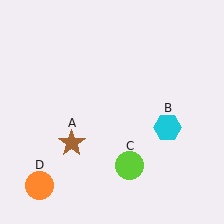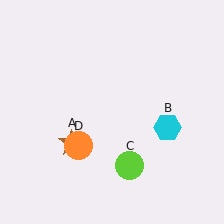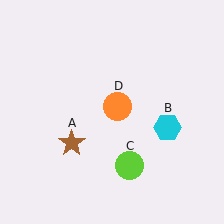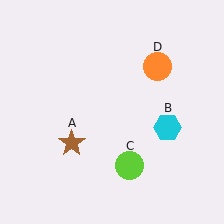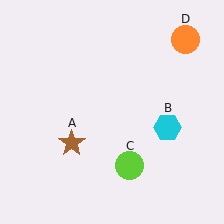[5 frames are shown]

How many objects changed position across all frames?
1 object changed position: orange circle (object D).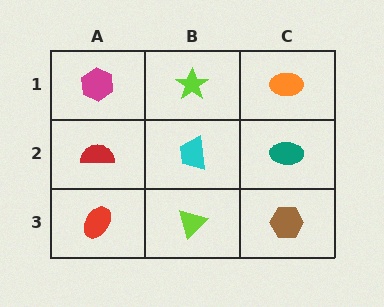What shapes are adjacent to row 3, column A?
A red semicircle (row 2, column A), a lime triangle (row 3, column B).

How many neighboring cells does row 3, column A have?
2.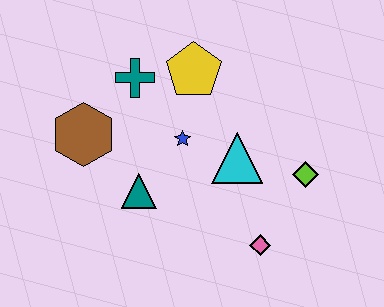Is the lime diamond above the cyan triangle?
No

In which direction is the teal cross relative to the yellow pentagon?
The teal cross is to the left of the yellow pentagon.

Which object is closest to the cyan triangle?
The blue star is closest to the cyan triangle.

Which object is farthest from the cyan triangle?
The brown hexagon is farthest from the cyan triangle.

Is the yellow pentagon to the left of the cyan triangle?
Yes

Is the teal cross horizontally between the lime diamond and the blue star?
No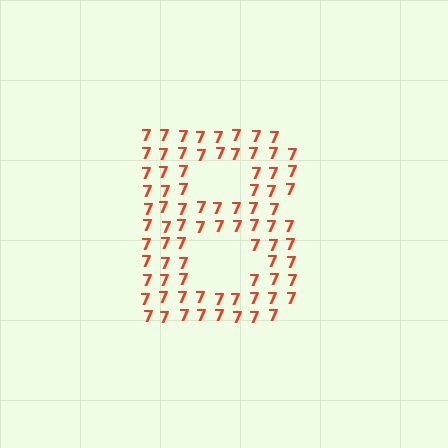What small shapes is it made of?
It is made of small digit 7's.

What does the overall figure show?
The overall figure shows the letter B.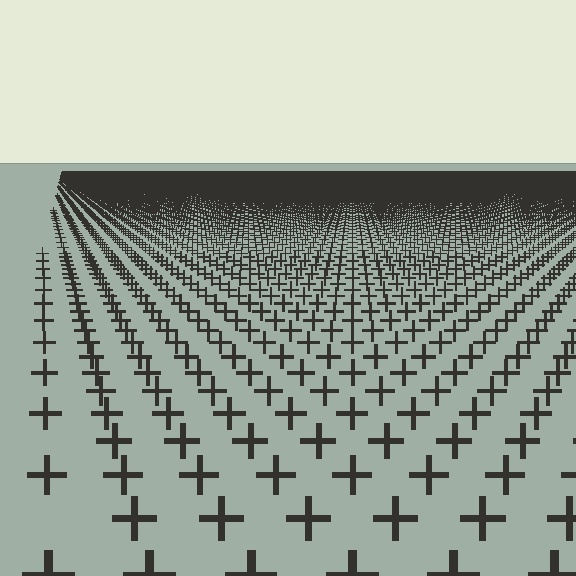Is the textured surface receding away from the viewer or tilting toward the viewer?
The surface is receding away from the viewer. Texture elements get smaller and denser toward the top.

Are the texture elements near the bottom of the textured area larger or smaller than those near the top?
Larger. Near the bottom, elements are closer to the viewer and appear at a bigger on-screen size.